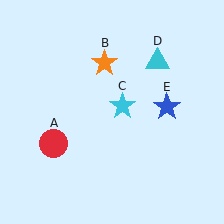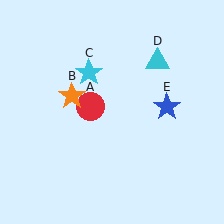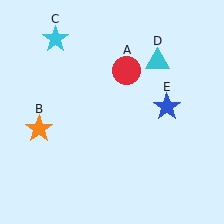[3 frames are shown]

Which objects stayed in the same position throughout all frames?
Cyan triangle (object D) and blue star (object E) remained stationary.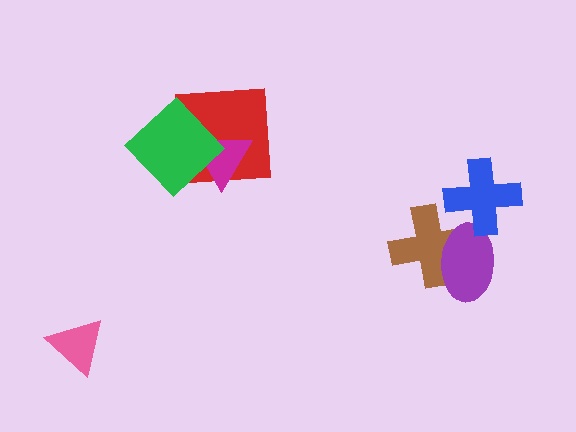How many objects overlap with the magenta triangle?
2 objects overlap with the magenta triangle.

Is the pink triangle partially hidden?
No, no other shape covers it.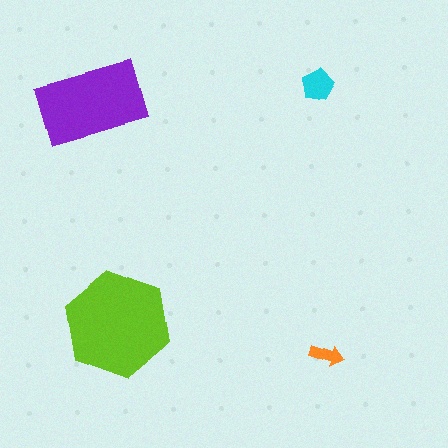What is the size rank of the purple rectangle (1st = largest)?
2nd.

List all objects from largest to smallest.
The lime hexagon, the purple rectangle, the cyan pentagon, the orange arrow.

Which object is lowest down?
The orange arrow is bottommost.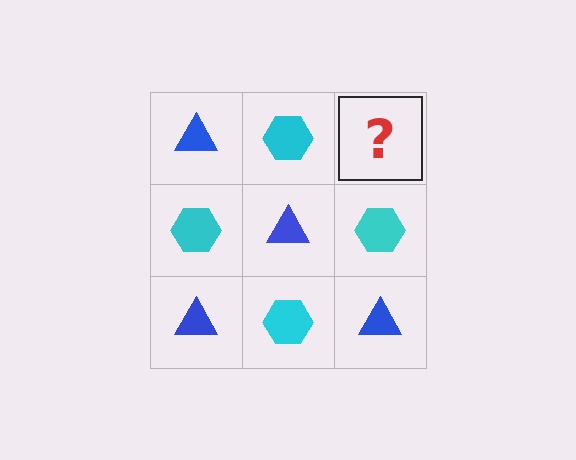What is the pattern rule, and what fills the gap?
The rule is that it alternates blue triangle and cyan hexagon in a checkerboard pattern. The gap should be filled with a blue triangle.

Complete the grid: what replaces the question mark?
The question mark should be replaced with a blue triangle.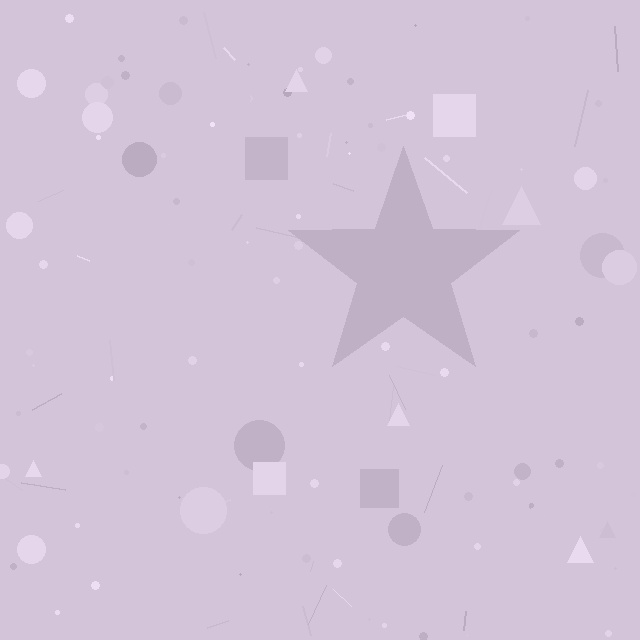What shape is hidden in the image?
A star is hidden in the image.